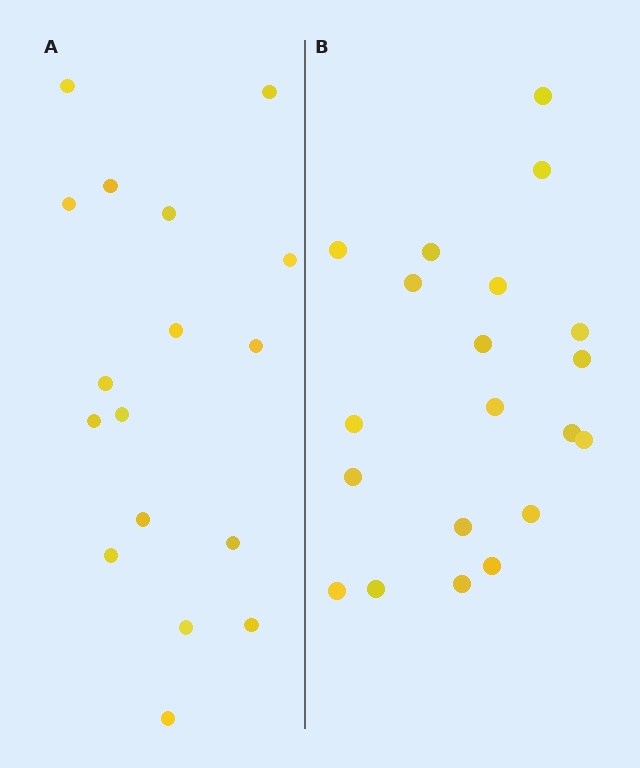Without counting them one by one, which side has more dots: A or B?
Region B (the right region) has more dots.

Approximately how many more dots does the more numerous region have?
Region B has just a few more — roughly 2 or 3 more dots than region A.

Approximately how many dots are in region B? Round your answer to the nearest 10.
About 20 dots.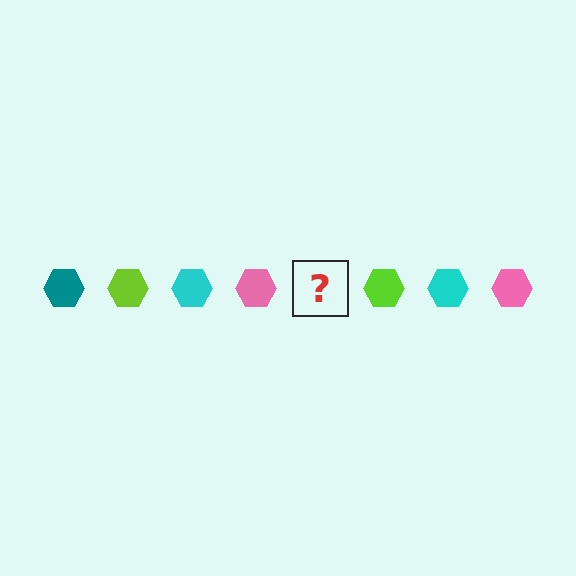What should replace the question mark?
The question mark should be replaced with a teal hexagon.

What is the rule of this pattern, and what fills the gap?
The rule is that the pattern cycles through teal, lime, cyan, pink hexagons. The gap should be filled with a teal hexagon.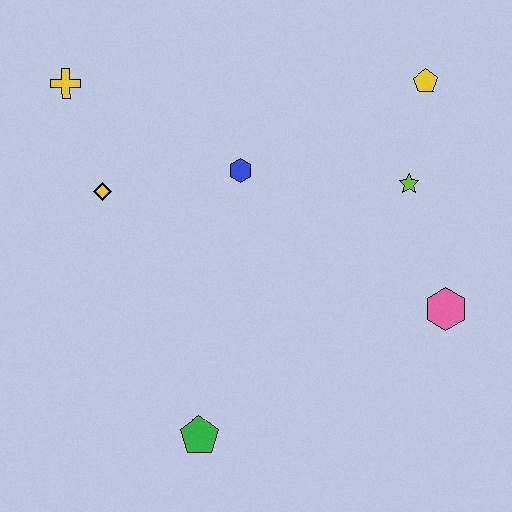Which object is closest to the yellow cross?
The yellow diamond is closest to the yellow cross.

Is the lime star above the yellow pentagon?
No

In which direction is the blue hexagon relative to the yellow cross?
The blue hexagon is to the right of the yellow cross.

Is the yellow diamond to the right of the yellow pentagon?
No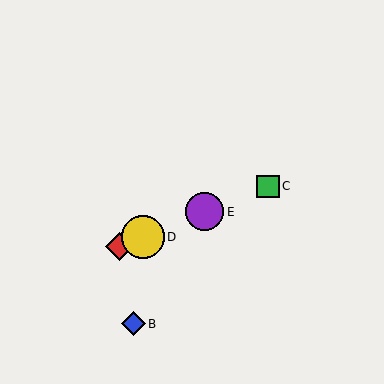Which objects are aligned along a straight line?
Objects A, C, D, E are aligned along a straight line.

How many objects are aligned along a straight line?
4 objects (A, C, D, E) are aligned along a straight line.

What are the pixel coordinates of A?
Object A is at (119, 246).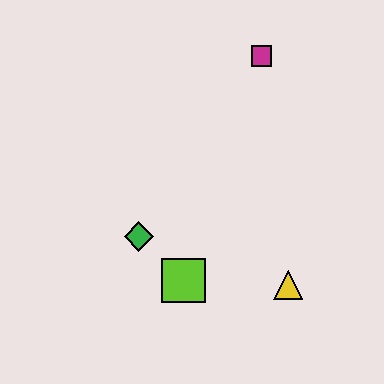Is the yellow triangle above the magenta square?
No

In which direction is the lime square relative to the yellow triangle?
The lime square is to the left of the yellow triangle.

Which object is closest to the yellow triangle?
The lime square is closest to the yellow triangle.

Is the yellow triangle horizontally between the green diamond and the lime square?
No